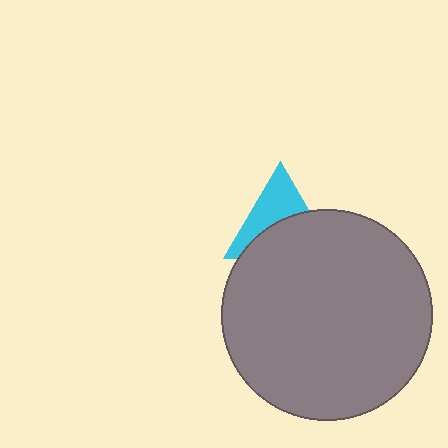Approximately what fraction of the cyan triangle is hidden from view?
Roughly 53% of the cyan triangle is hidden behind the gray circle.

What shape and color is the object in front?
The object in front is a gray circle.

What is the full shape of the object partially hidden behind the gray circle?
The partially hidden object is a cyan triangle.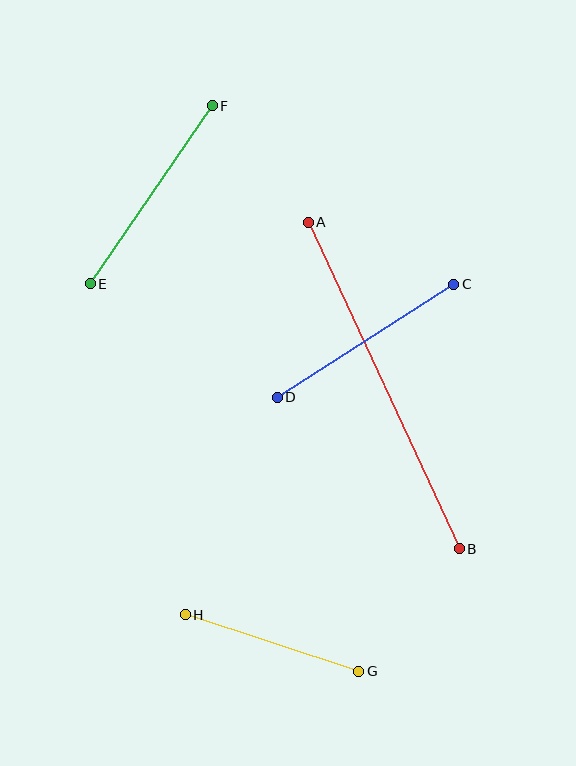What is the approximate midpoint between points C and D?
The midpoint is at approximately (366, 341) pixels.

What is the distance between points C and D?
The distance is approximately 210 pixels.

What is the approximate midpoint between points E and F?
The midpoint is at approximately (151, 195) pixels.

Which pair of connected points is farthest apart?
Points A and B are farthest apart.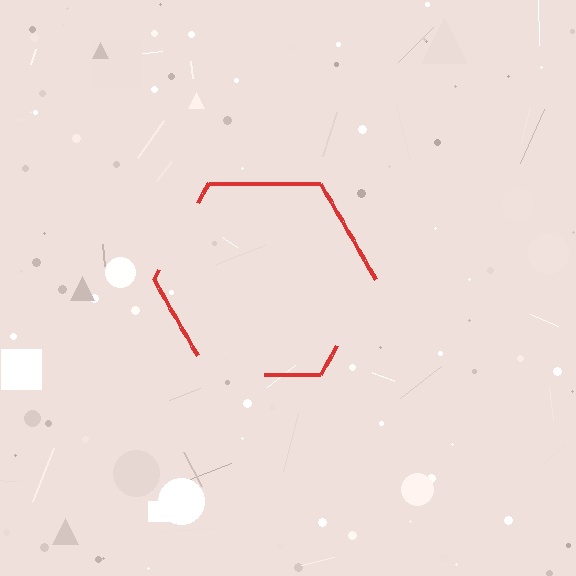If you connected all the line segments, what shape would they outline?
They would outline a hexagon.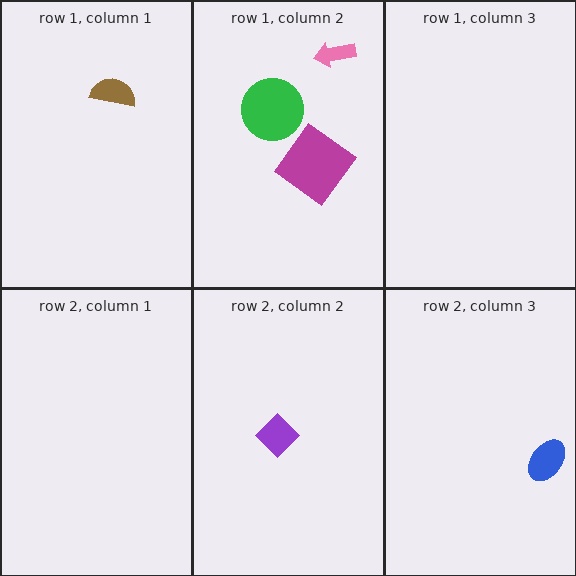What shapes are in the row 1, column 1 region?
The brown semicircle.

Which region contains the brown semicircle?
The row 1, column 1 region.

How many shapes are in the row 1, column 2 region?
3.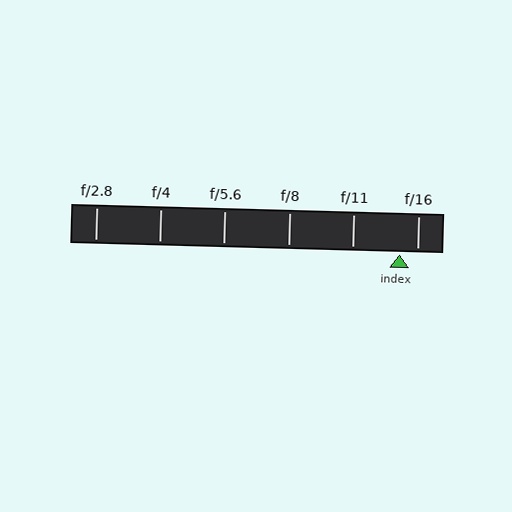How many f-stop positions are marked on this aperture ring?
There are 6 f-stop positions marked.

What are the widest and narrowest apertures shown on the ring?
The widest aperture shown is f/2.8 and the narrowest is f/16.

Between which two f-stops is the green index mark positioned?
The index mark is between f/11 and f/16.